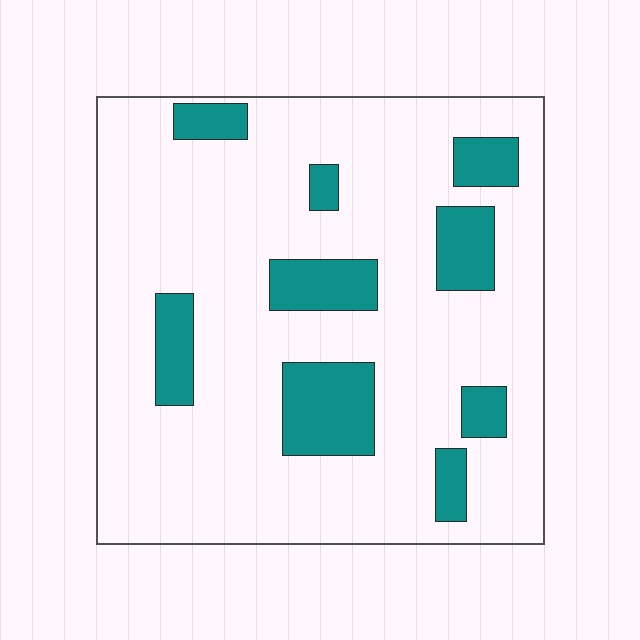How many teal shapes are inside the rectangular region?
9.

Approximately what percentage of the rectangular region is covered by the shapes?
Approximately 20%.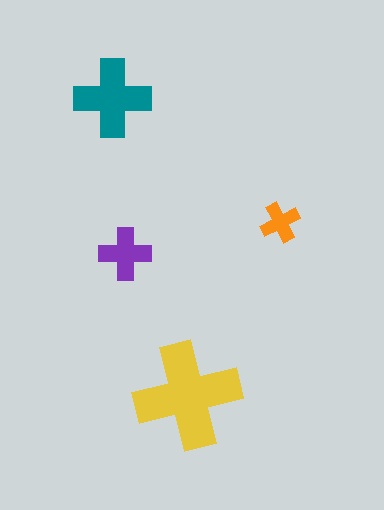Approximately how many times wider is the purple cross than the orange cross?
About 1.5 times wider.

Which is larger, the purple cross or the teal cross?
The teal one.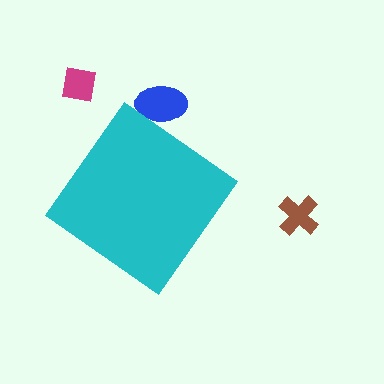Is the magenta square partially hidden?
No, the magenta square is fully visible.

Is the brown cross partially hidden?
No, the brown cross is fully visible.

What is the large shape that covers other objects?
A cyan diamond.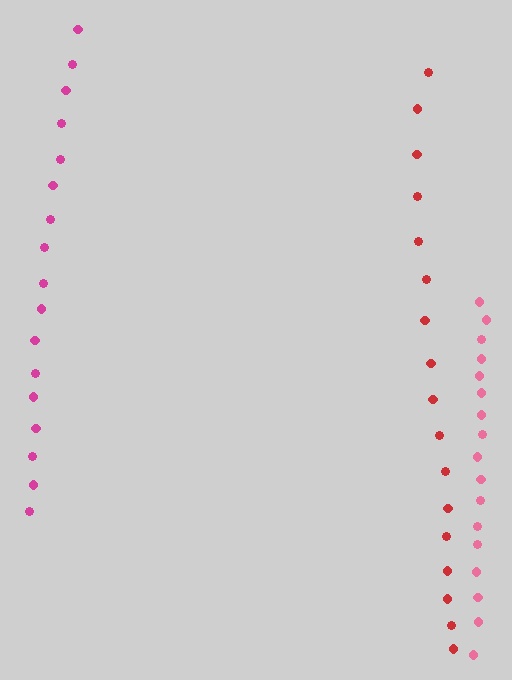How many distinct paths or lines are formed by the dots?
There are 3 distinct paths.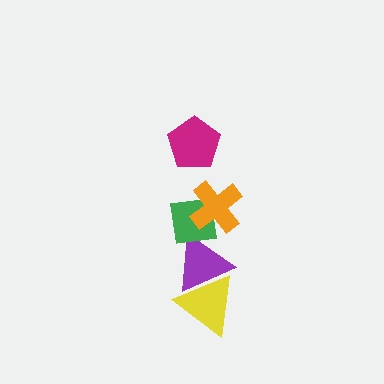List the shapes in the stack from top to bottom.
From top to bottom: the magenta pentagon, the orange cross, the green square, the purple triangle, the yellow triangle.